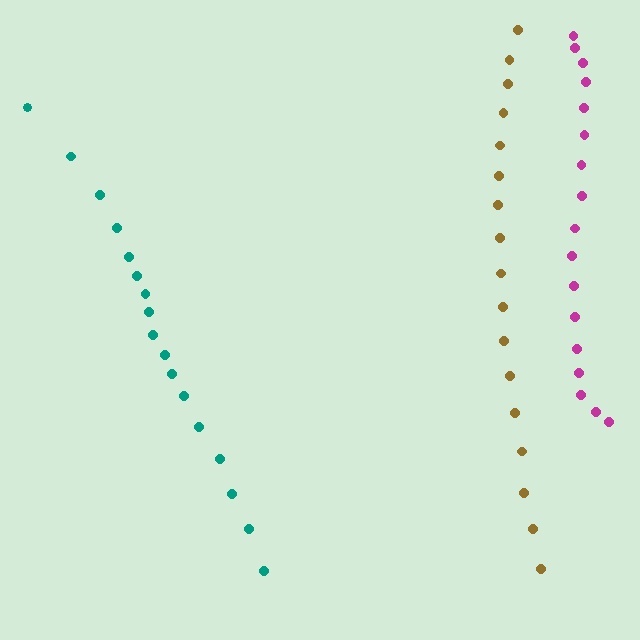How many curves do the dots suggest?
There are 3 distinct paths.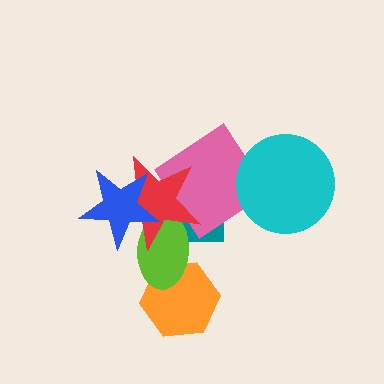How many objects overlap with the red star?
4 objects overlap with the red star.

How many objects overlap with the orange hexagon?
1 object overlaps with the orange hexagon.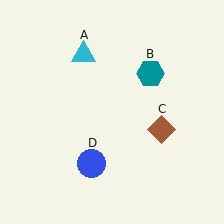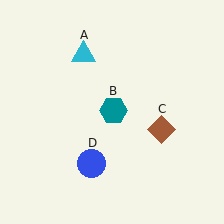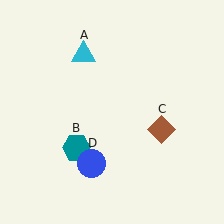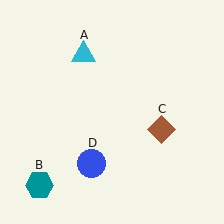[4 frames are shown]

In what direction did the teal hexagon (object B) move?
The teal hexagon (object B) moved down and to the left.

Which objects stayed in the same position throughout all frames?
Cyan triangle (object A) and brown diamond (object C) and blue circle (object D) remained stationary.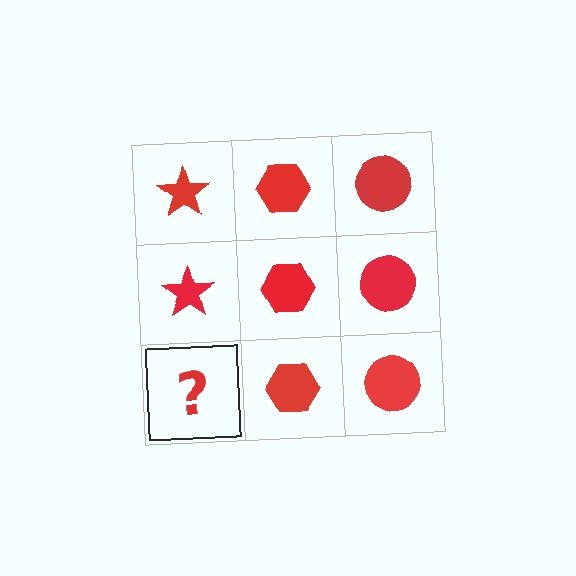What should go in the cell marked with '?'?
The missing cell should contain a red star.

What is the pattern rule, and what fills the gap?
The rule is that each column has a consistent shape. The gap should be filled with a red star.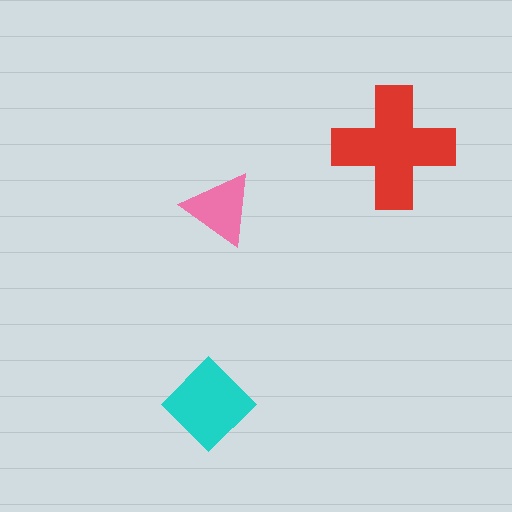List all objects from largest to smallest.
The red cross, the cyan diamond, the pink triangle.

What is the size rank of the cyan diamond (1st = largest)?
2nd.